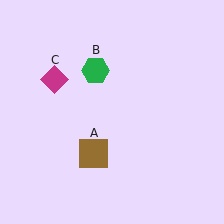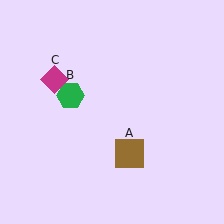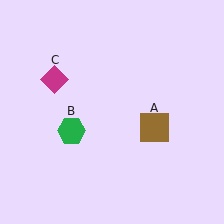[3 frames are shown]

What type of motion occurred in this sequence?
The brown square (object A), green hexagon (object B) rotated counterclockwise around the center of the scene.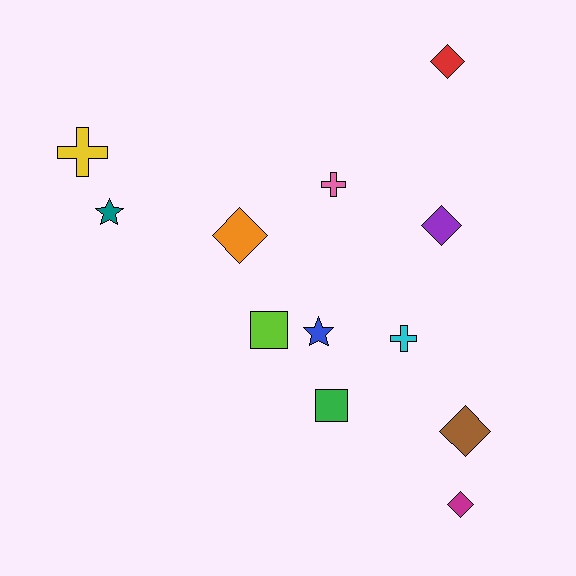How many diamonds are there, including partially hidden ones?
There are 5 diamonds.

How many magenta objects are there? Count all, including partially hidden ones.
There is 1 magenta object.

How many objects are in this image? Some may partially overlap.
There are 12 objects.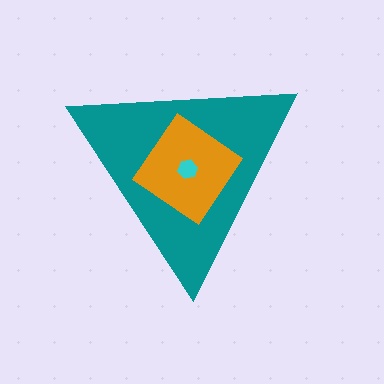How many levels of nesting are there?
3.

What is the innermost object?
The cyan hexagon.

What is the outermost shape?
The teal triangle.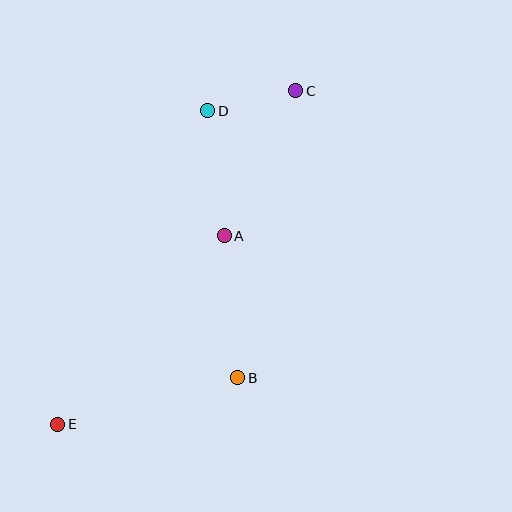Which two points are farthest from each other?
Points C and E are farthest from each other.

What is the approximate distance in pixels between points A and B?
The distance between A and B is approximately 142 pixels.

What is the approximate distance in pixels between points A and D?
The distance between A and D is approximately 126 pixels.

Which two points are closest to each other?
Points C and D are closest to each other.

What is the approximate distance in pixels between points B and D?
The distance between B and D is approximately 269 pixels.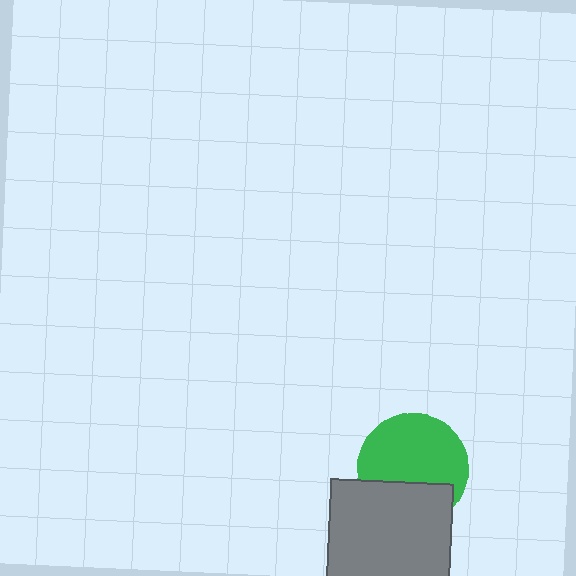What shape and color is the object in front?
The object in front is a gray square.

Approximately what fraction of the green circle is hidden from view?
Roughly 34% of the green circle is hidden behind the gray square.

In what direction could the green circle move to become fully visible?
The green circle could move up. That would shift it out from behind the gray square entirely.